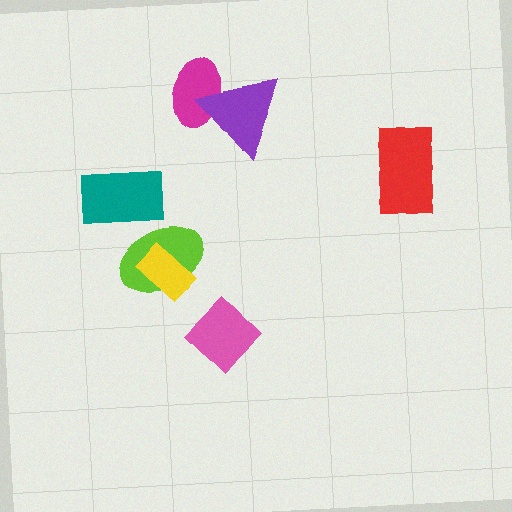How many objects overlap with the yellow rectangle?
1 object overlaps with the yellow rectangle.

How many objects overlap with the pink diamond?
0 objects overlap with the pink diamond.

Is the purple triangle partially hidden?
No, no other shape covers it.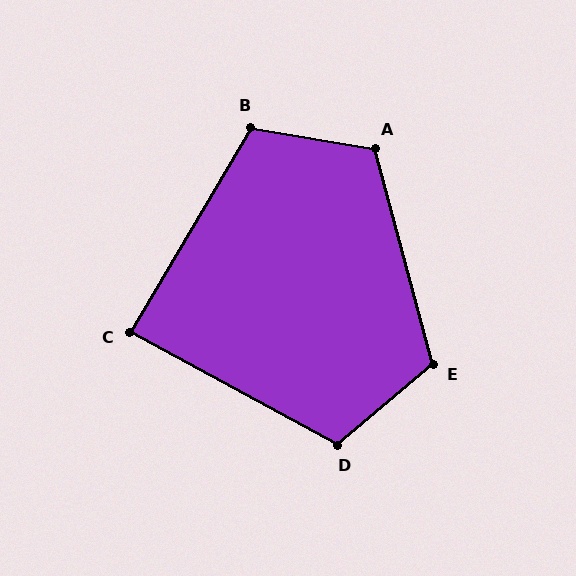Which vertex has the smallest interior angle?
C, at approximately 88 degrees.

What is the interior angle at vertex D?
Approximately 112 degrees (obtuse).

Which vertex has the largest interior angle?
E, at approximately 115 degrees.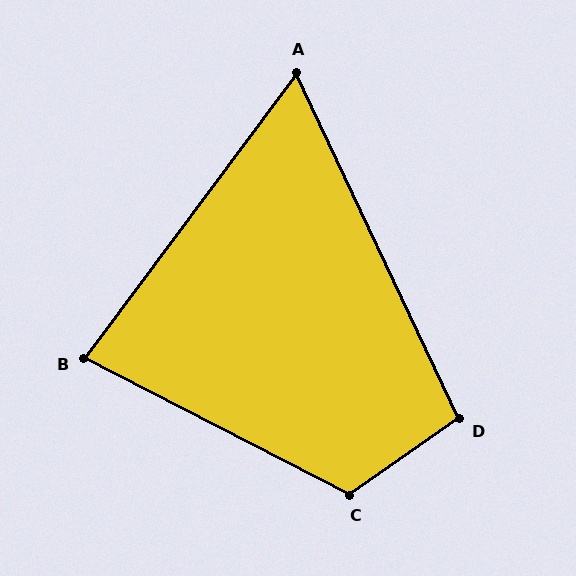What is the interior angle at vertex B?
Approximately 81 degrees (acute).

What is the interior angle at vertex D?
Approximately 99 degrees (obtuse).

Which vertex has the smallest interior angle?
A, at approximately 62 degrees.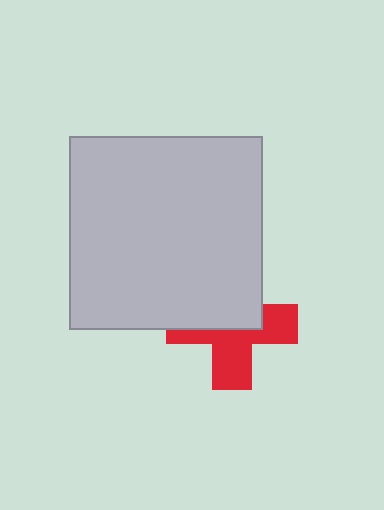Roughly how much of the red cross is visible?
About half of it is visible (roughly 51%).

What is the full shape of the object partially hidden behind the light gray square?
The partially hidden object is a red cross.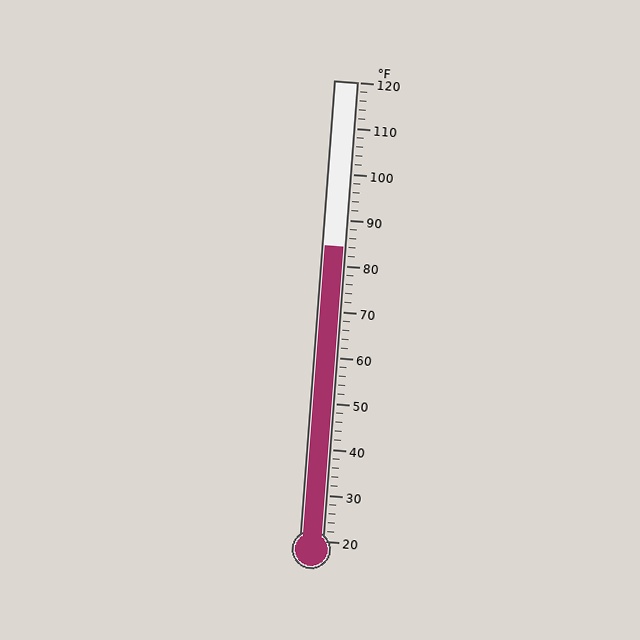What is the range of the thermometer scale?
The thermometer scale ranges from 20°F to 120°F.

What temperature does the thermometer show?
The thermometer shows approximately 84°F.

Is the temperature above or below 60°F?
The temperature is above 60°F.